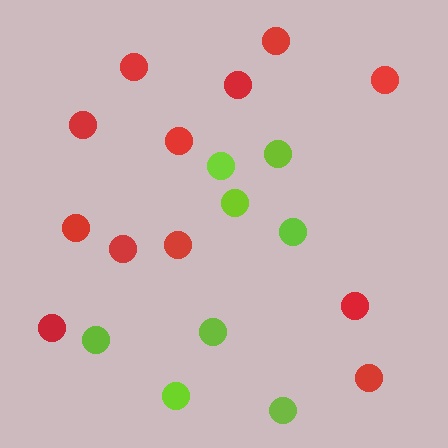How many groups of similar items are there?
There are 2 groups: one group of lime circles (8) and one group of red circles (12).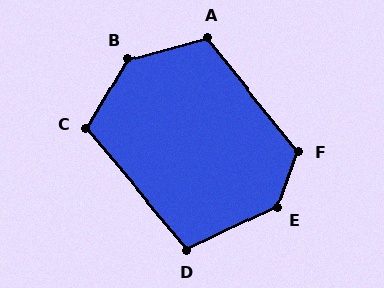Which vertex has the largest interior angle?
E, at approximately 136 degrees.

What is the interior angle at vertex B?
Approximately 135 degrees (obtuse).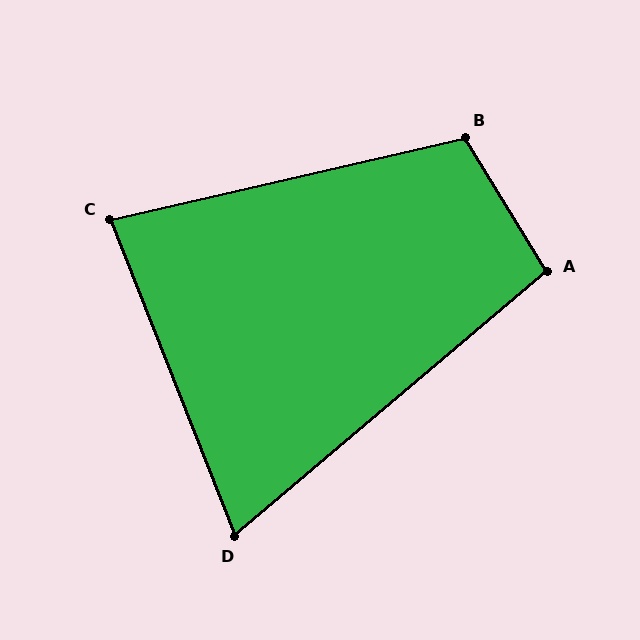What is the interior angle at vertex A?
Approximately 99 degrees (obtuse).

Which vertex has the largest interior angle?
B, at approximately 109 degrees.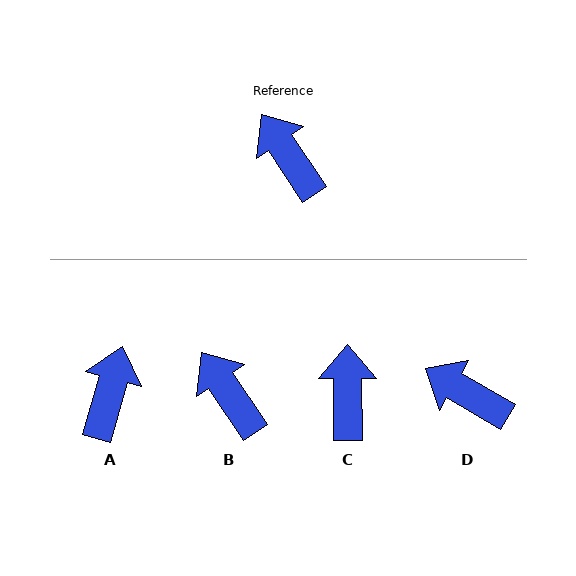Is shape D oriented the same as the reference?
No, it is off by about 26 degrees.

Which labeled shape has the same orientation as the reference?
B.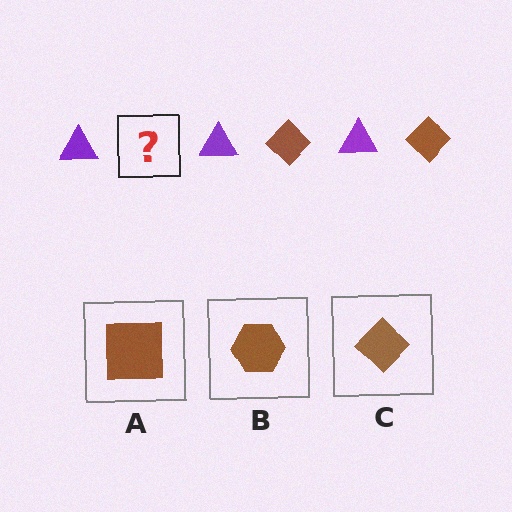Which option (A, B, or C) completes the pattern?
C.